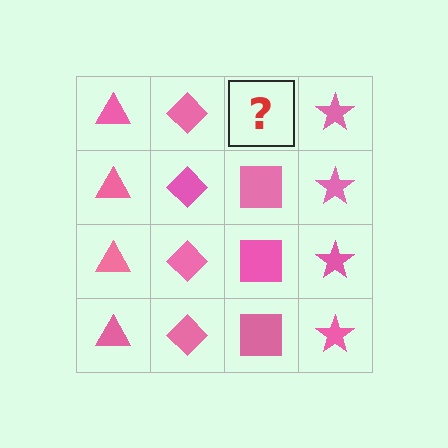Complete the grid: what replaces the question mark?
The question mark should be replaced with a pink square.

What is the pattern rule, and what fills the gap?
The rule is that each column has a consistent shape. The gap should be filled with a pink square.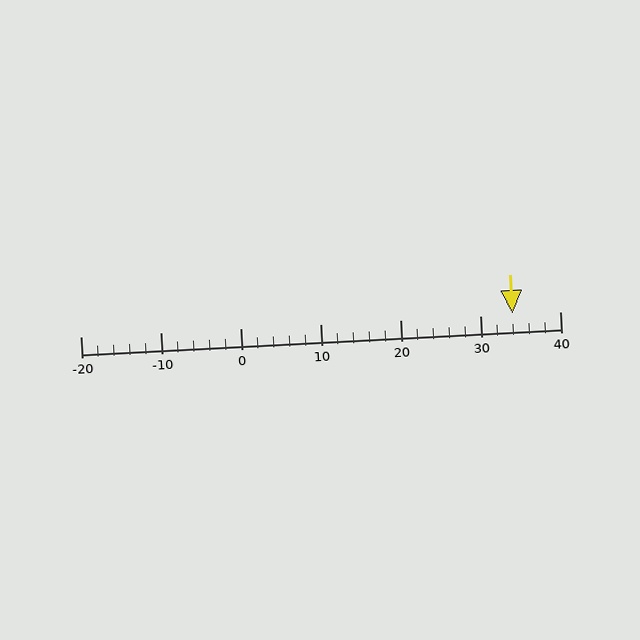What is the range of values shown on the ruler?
The ruler shows values from -20 to 40.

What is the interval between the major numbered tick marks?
The major tick marks are spaced 10 units apart.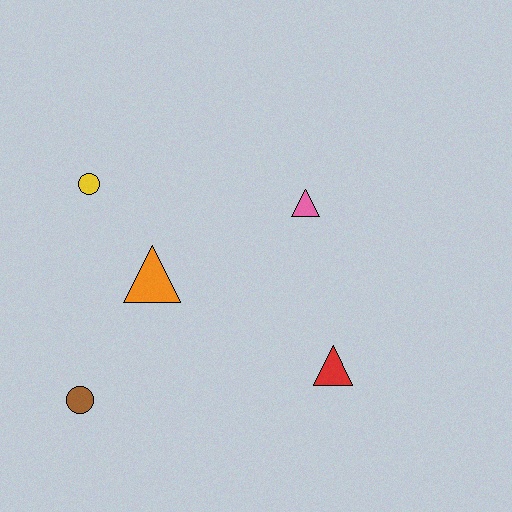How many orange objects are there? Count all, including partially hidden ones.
There is 1 orange object.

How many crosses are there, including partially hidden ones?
There are no crosses.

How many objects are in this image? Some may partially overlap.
There are 5 objects.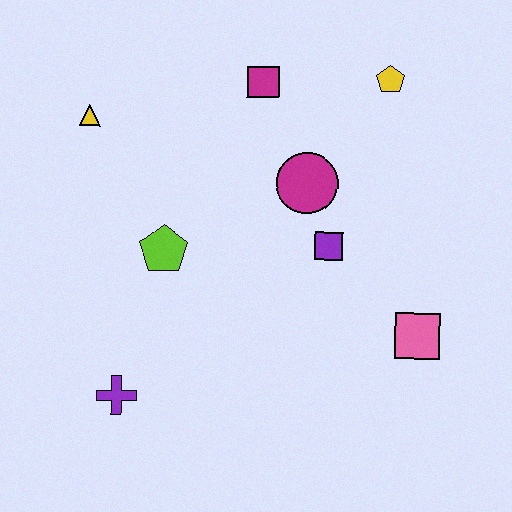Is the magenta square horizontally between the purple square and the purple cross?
Yes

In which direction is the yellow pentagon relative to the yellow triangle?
The yellow pentagon is to the right of the yellow triangle.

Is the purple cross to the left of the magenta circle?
Yes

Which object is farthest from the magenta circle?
The purple cross is farthest from the magenta circle.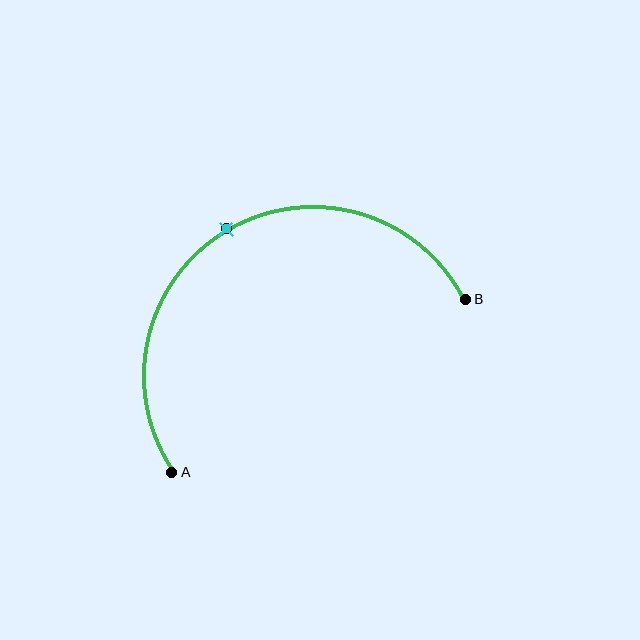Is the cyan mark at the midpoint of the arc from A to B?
Yes. The cyan mark lies on the arc at equal arc-length from both A and B — it is the arc midpoint.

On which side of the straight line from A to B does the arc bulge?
The arc bulges above the straight line connecting A and B.